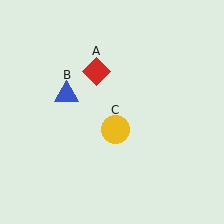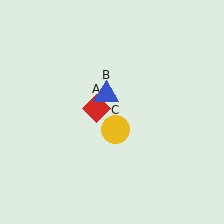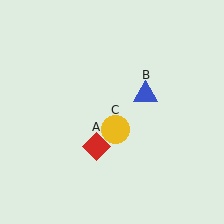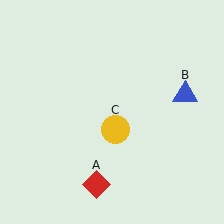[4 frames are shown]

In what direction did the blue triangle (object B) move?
The blue triangle (object B) moved right.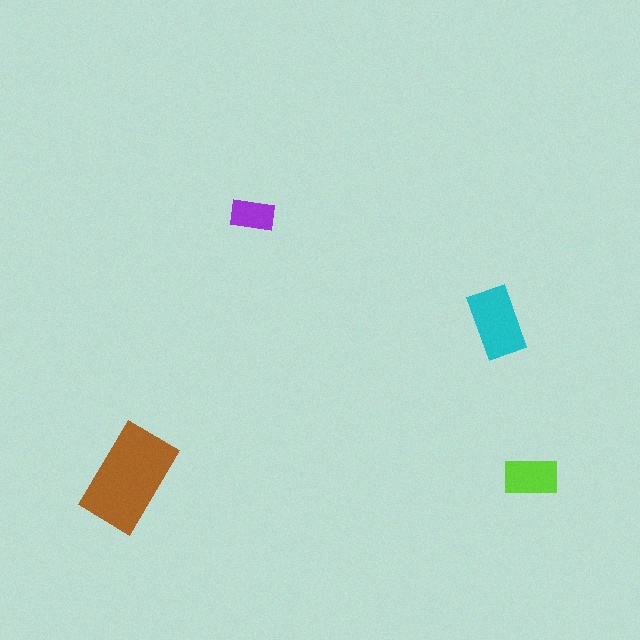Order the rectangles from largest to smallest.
the brown one, the cyan one, the lime one, the purple one.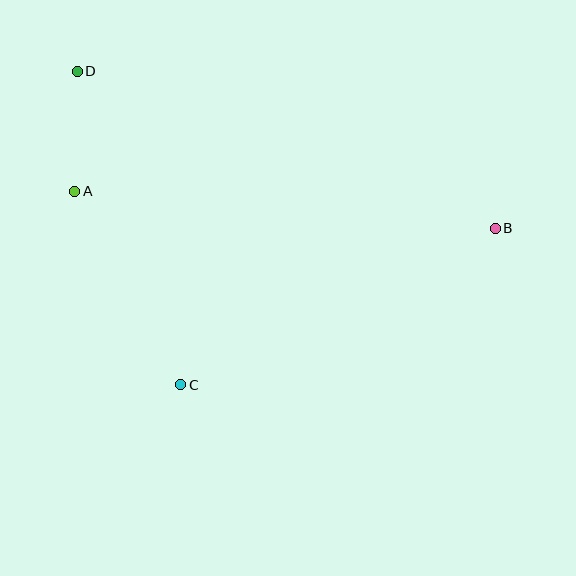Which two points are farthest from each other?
Points B and D are farthest from each other.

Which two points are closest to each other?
Points A and D are closest to each other.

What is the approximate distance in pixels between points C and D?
The distance between C and D is approximately 330 pixels.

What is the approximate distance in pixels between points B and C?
The distance between B and C is approximately 351 pixels.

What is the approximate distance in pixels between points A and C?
The distance between A and C is approximately 221 pixels.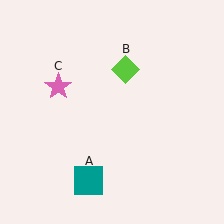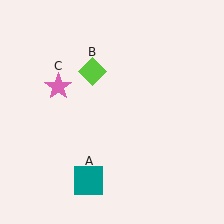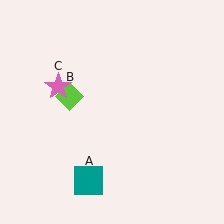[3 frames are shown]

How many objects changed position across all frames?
1 object changed position: lime diamond (object B).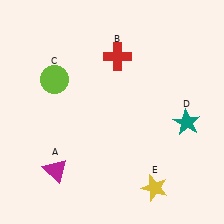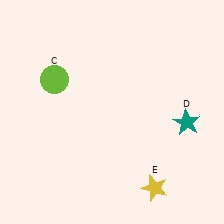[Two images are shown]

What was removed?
The red cross (B), the magenta triangle (A) were removed in Image 2.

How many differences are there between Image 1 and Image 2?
There are 2 differences between the two images.